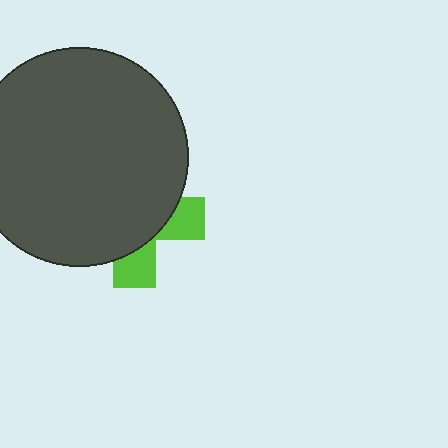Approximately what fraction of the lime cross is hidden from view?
Roughly 69% of the lime cross is hidden behind the dark gray circle.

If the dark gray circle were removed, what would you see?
You would see the complete lime cross.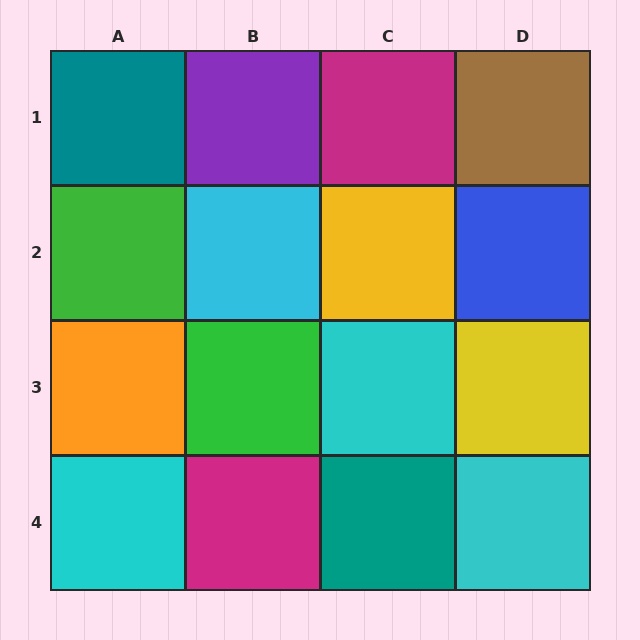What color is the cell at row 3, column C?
Cyan.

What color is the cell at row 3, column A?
Orange.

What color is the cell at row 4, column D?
Cyan.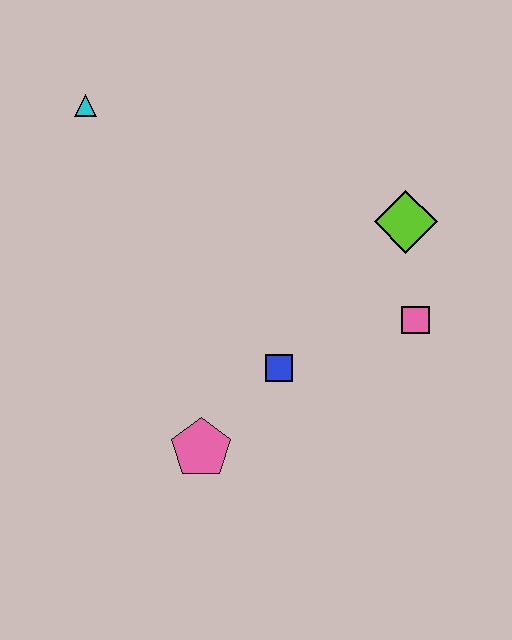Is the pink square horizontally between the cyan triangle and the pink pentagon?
No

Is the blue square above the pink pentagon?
Yes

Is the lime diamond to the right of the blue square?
Yes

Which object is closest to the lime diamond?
The pink square is closest to the lime diamond.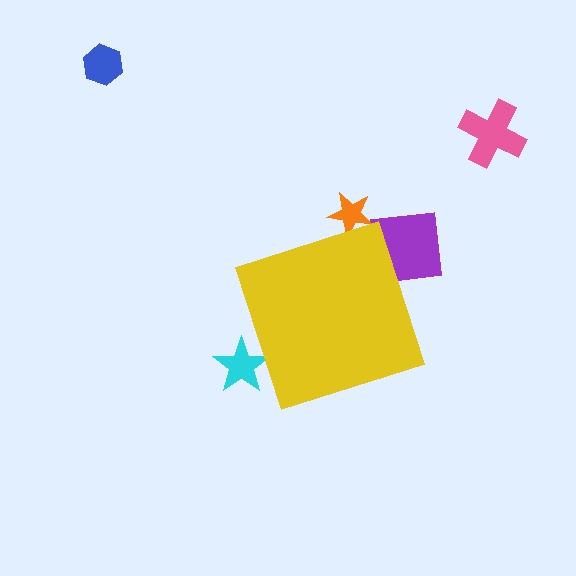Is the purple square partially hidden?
Yes, the purple square is partially hidden behind the yellow diamond.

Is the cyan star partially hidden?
Yes, the cyan star is partially hidden behind the yellow diamond.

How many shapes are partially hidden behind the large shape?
3 shapes are partially hidden.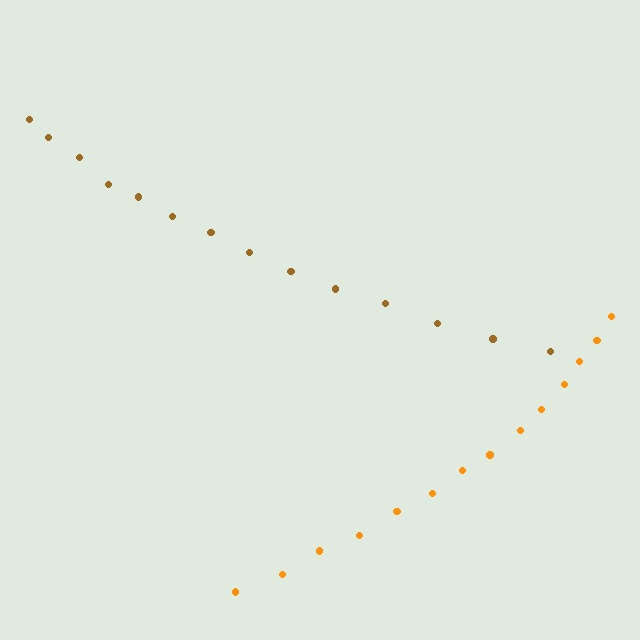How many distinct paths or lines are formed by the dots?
There are 2 distinct paths.